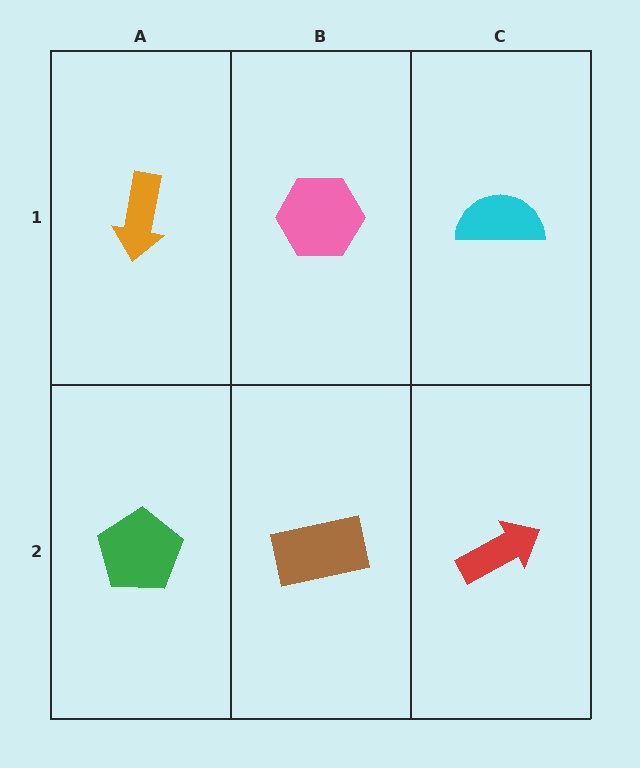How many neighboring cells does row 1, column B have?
3.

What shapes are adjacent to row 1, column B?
A brown rectangle (row 2, column B), an orange arrow (row 1, column A), a cyan semicircle (row 1, column C).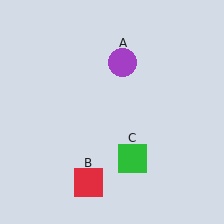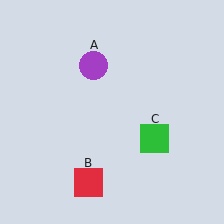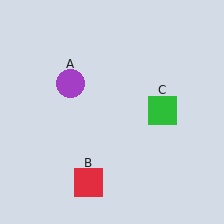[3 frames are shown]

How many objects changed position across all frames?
2 objects changed position: purple circle (object A), green square (object C).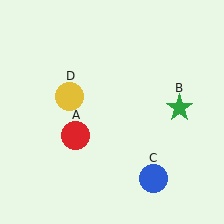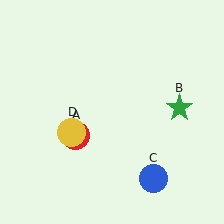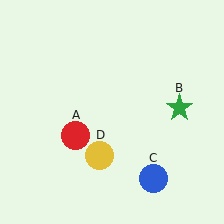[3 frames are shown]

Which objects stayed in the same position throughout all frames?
Red circle (object A) and green star (object B) and blue circle (object C) remained stationary.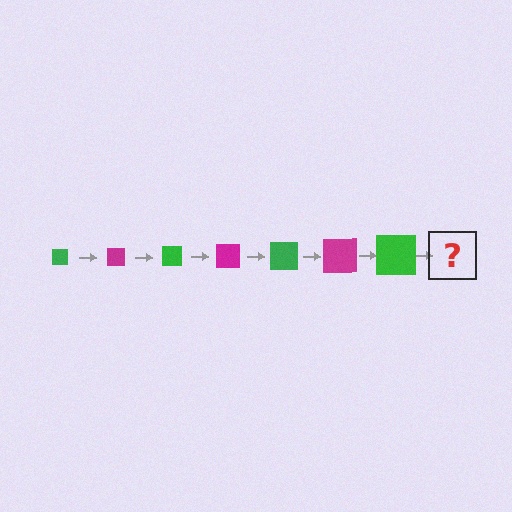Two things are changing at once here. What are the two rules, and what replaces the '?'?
The two rules are that the square grows larger each step and the color cycles through green and magenta. The '?' should be a magenta square, larger than the previous one.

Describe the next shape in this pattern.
It should be a magenta square, larger than the previous one.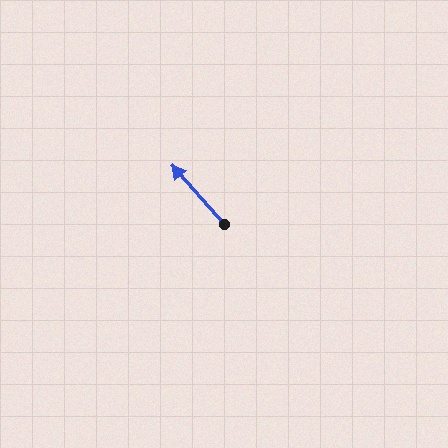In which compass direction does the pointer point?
Northwest.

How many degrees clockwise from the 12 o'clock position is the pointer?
Approximately 318 degrees.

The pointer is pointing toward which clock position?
Roughly 11 o'clock.